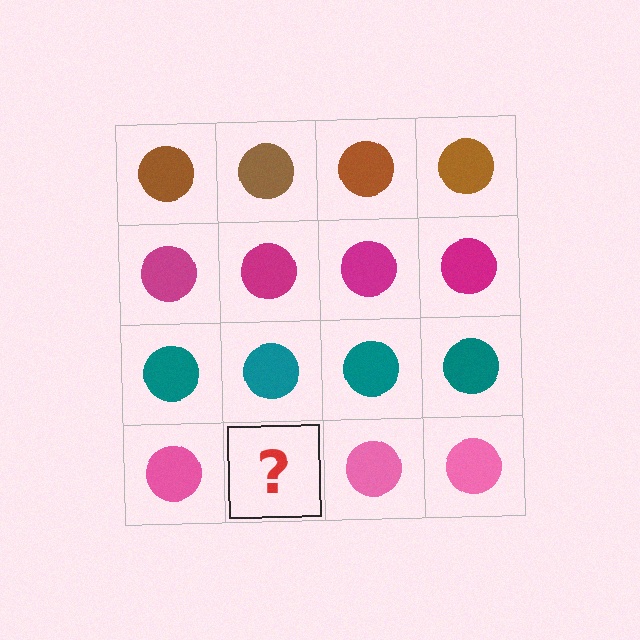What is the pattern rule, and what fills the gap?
The rule is that each row has a consistent color. The gap should be filled with a pink circle.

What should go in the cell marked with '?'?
The missing cell should contain a pink circle.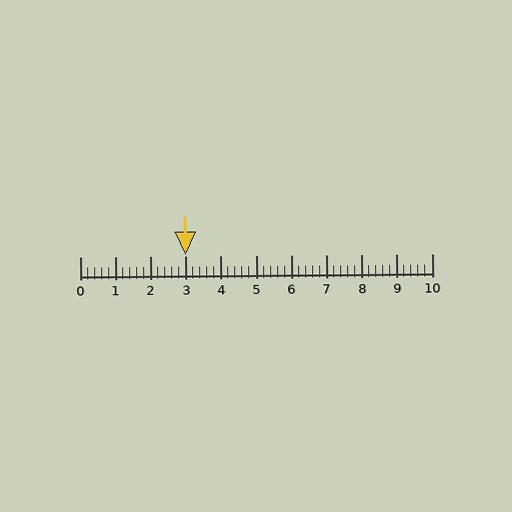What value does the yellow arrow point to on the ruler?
The yellow arrow points to approximately 3.0.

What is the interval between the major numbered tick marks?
The major tick marks are spaced 1 units apart.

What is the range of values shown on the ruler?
The ruler shows values from 0 to 10.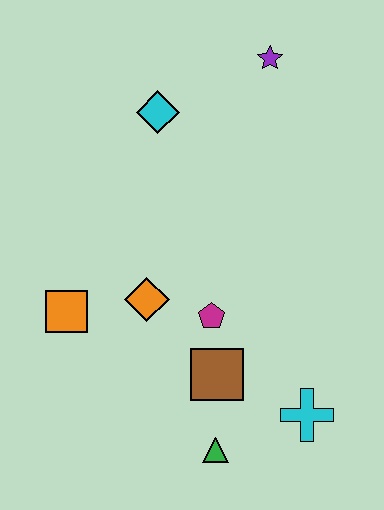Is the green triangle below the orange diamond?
Yes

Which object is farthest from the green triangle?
The purple star is farthest from the green triangle.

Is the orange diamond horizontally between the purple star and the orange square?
Yes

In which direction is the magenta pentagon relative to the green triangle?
The magenta pentagon is above the green triangle.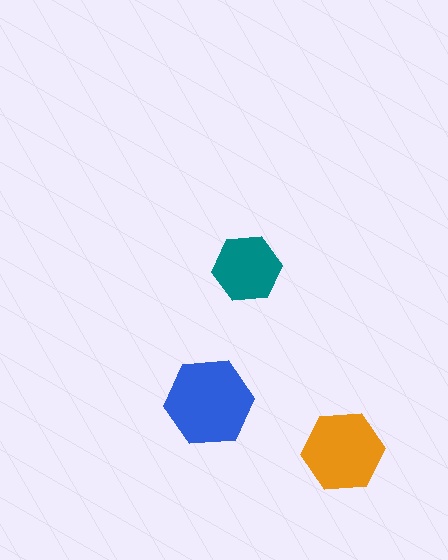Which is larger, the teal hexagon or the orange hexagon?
The orange one.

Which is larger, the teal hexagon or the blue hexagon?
The blue one.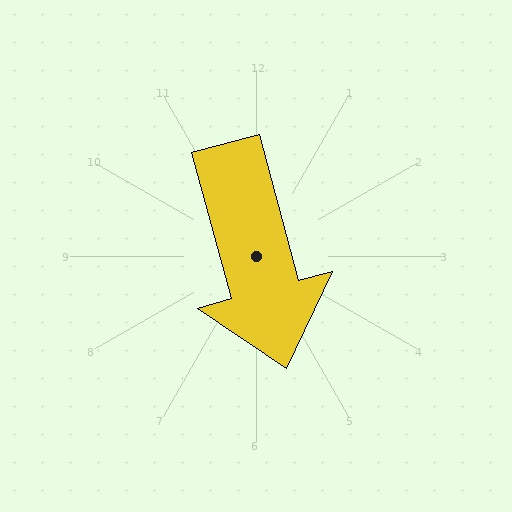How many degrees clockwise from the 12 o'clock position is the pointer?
Approximately 165 degrees.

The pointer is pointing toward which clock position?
Roughly 5 o'clock.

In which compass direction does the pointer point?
South.